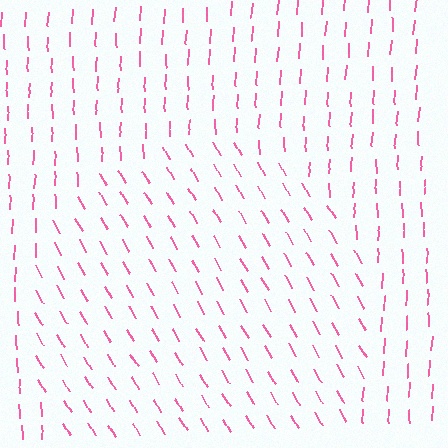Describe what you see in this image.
The image is filled with small pink line segments. A circle region in the image has lines oriented differently from the surrounding lines, creating a visible texture boundary.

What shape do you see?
I see a circle.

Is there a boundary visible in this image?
Yes, there is a texture boundary formed by a change in line orientation.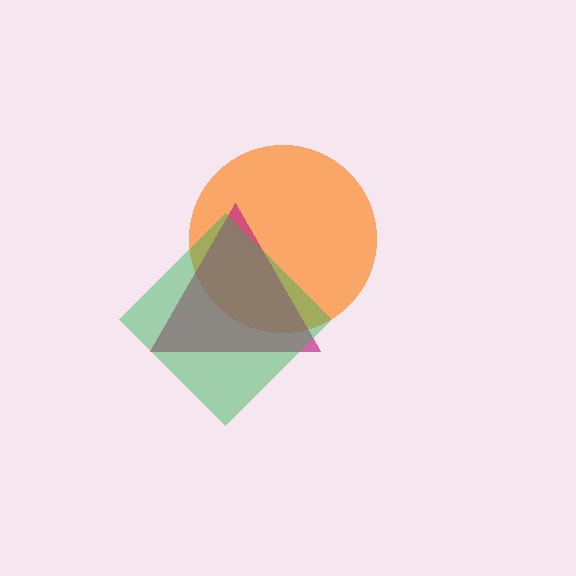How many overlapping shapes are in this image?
There are 3 overlapping shapes in the image.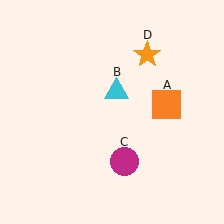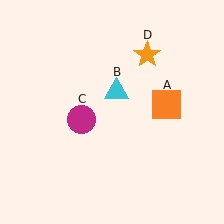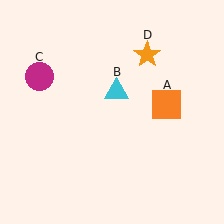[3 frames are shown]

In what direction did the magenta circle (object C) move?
The magenta circle (object C) moved up and to the left.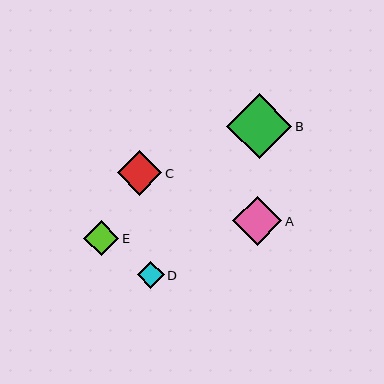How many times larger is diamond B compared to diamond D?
Diamond B is approximately 2.4 times the size of diamond D.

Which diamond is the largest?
Diamond B is the largest with a size of approximately 65 pixels.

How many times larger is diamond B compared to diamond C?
Diamond B is approximately 1.5 times the size of diamond C.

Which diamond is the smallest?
Diamond D is the smallest with a size of approximately 27 pixels.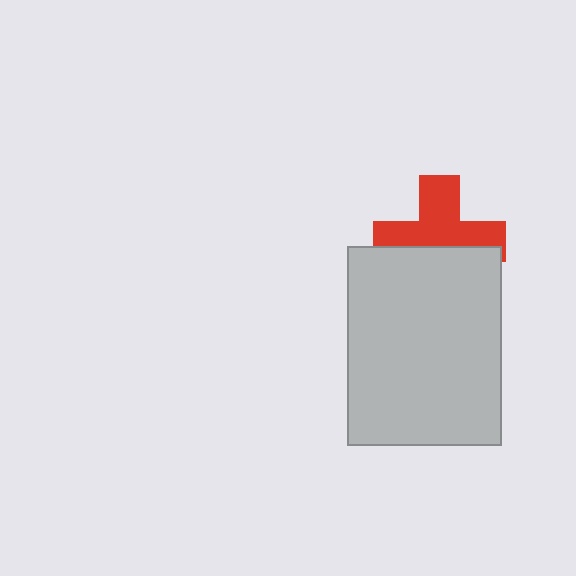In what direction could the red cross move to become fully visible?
The red cross could move up. That would shift it out from behind the light gray rectangle entirely.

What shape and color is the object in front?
The object in front is a light gray rectangle.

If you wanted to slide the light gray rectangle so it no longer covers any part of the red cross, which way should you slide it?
Slide it down — that is the most direct way to separate the two shapes.